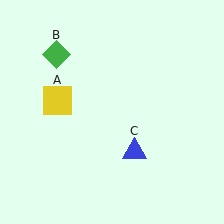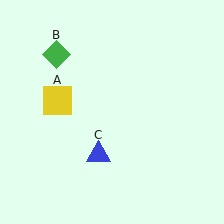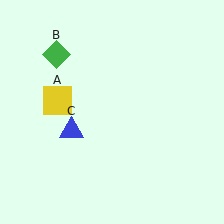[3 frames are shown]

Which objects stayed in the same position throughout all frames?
Yellow square (object A) and green diamond (object B) remained stationary.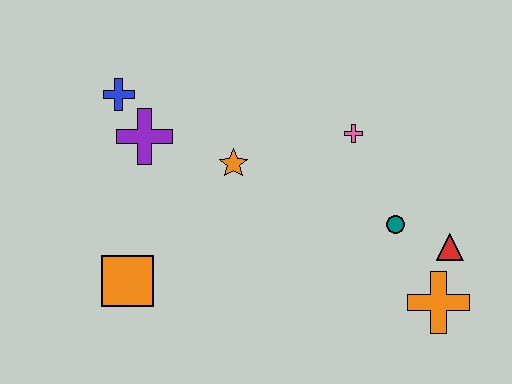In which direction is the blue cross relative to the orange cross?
The blue cross is to the left of the orange cross.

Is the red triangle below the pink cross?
Yes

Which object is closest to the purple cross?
The blue cross is closest to the purple cross.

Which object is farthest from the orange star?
The orange cross is farthest from the orange star.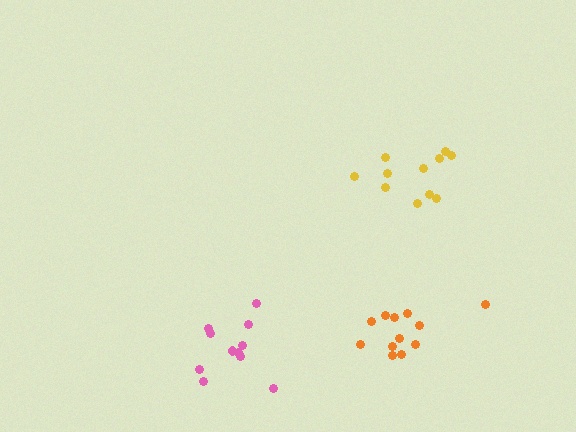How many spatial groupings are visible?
There are 3 spatial groupings.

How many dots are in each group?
Group 1: 11 dots, Group 2: 11 dots, Group 3: 12 dots (34 total).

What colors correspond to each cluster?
The clusters are colored: pink, yellow, orange.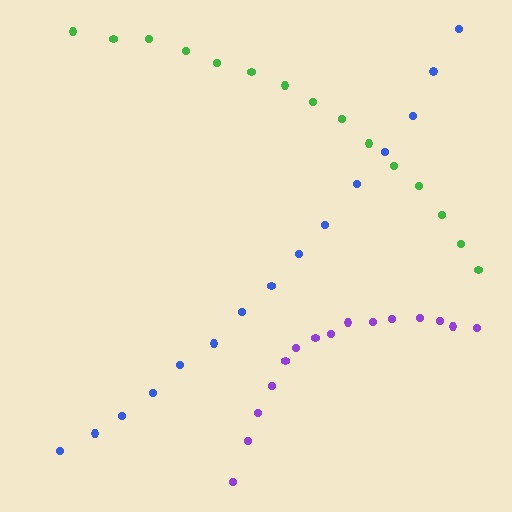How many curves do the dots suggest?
There are 3 distinct paths.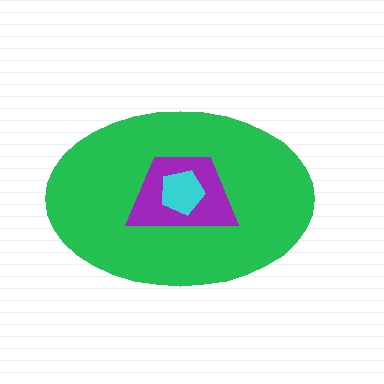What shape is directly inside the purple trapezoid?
The cyan pentagon.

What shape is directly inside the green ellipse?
The purple trapezoid.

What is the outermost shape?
The green ellipse.